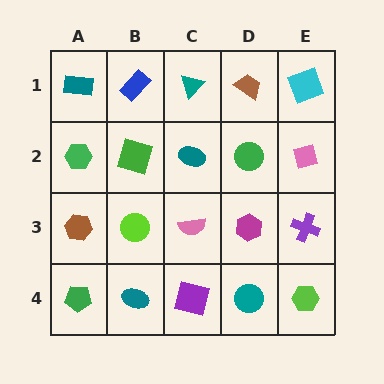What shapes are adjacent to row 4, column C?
A pink semicircle (row 3, column C), a teal ellipse (row 4, column B), a teal circle (row 4, column D).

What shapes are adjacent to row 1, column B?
A green square (row 2, column B), a teal rectangle (row 1, column A), a teal triangle (row 1, column C).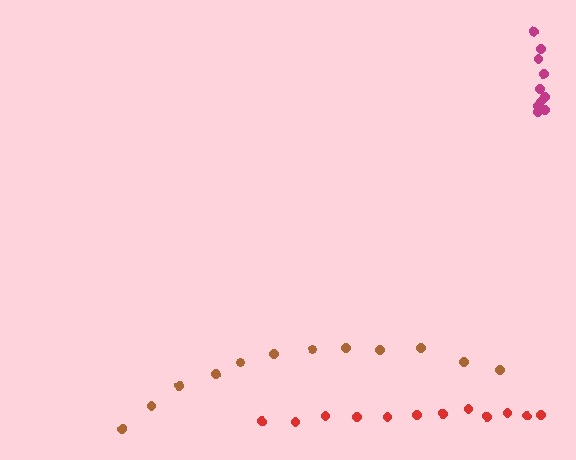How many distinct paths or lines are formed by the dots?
There are 3 distinct paths.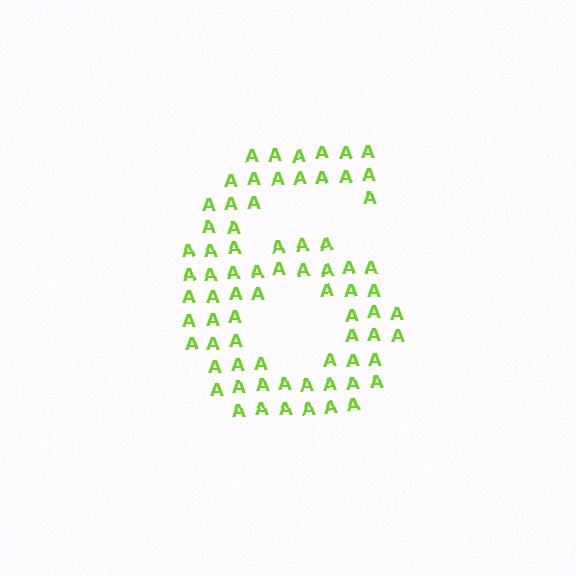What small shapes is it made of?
It is made of small letter A's.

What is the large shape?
The large shape is the digit 6.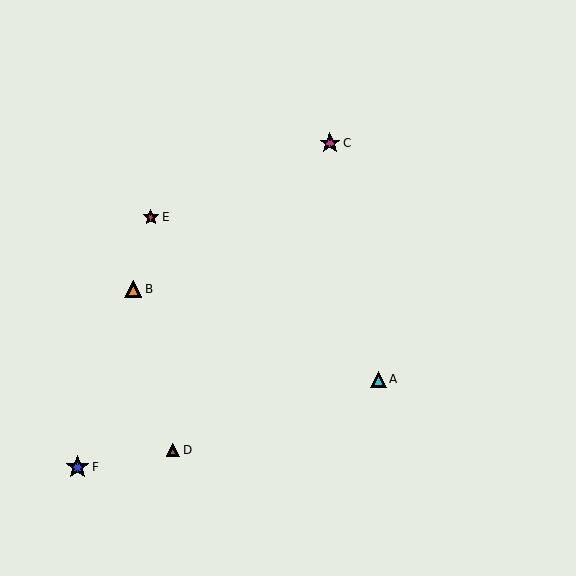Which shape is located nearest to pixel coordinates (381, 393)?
The cyan triangle (labeled A) at (378, 379) is nearest to that location.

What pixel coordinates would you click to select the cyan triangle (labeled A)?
Click at (378, 379) to select the cyan triangle A.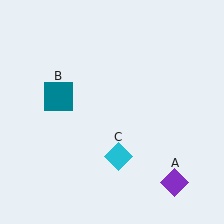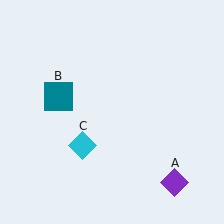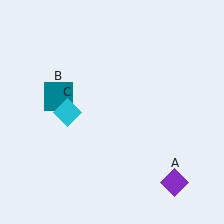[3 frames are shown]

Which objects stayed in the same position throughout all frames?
Purple diamond (object A) and teal square (object B) remained stationary.